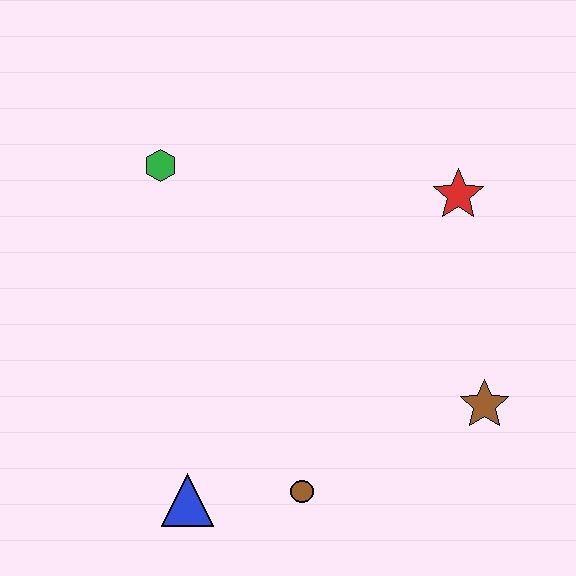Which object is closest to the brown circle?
The blue triangle is closest to the brown circle.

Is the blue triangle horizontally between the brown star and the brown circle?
No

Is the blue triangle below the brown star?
Yes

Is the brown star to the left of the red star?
No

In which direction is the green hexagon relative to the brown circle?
The green hexagon is above the brown circle.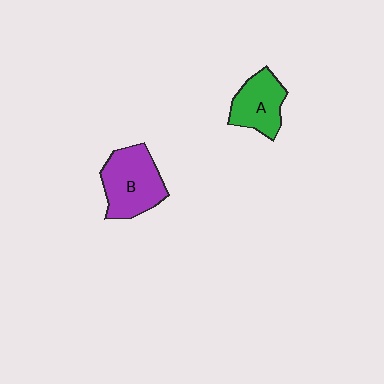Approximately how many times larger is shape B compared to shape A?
Approximately 1.3 times.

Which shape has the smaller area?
Shape A (green).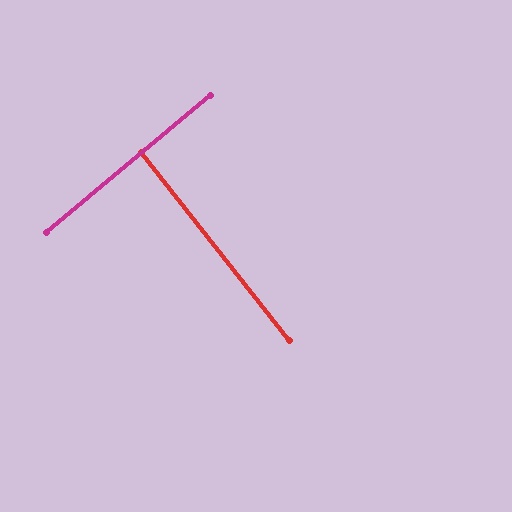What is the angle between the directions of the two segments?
Approximately 88 degrees.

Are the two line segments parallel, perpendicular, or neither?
Perpendicular — they meet at approximately 88°.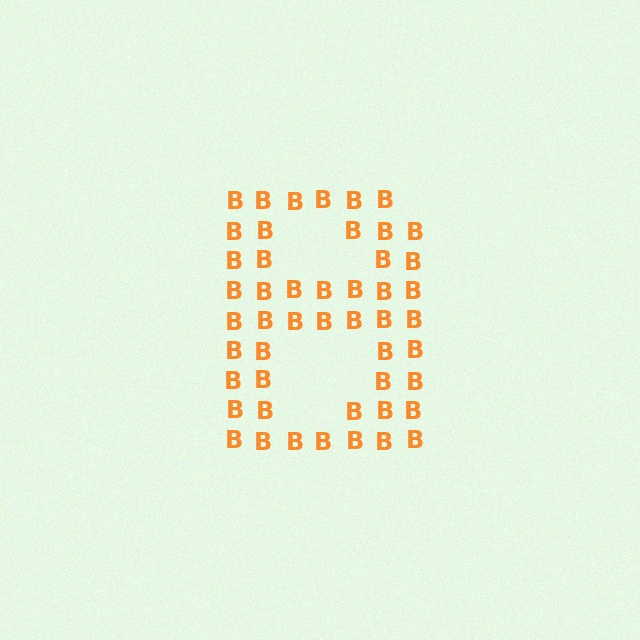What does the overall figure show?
The overall figure shows the letter B.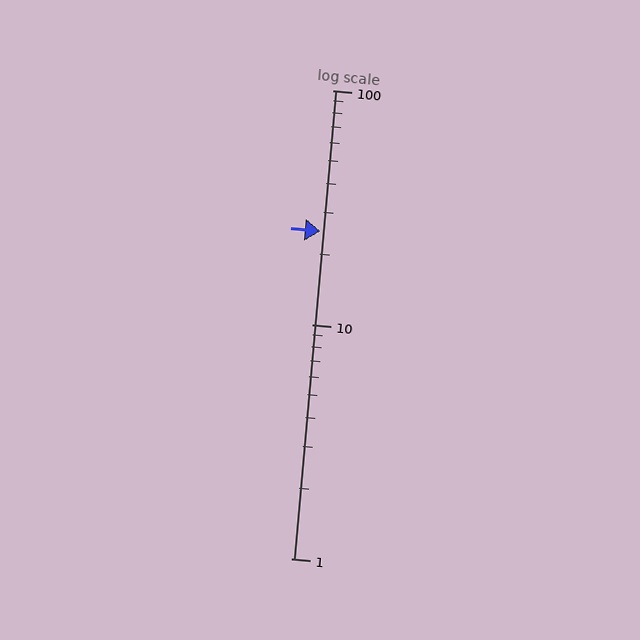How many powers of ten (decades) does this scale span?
The scale spans 2 decades, from 1 to 100.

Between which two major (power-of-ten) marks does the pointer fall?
The pointer is between 10 and 100.